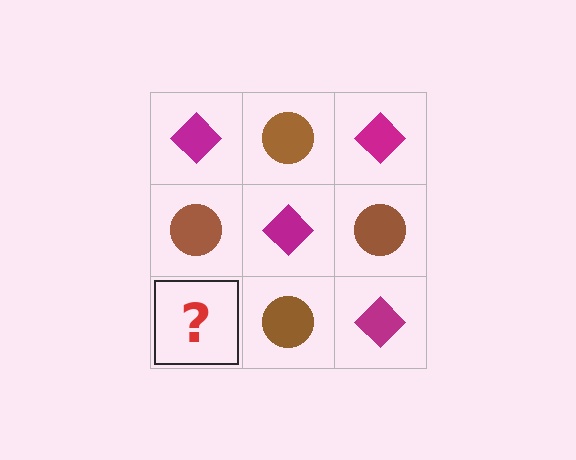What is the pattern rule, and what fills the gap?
The rule is that it alternates magenta diamond and brown circle in a checkerboard pattern. The gap should be filled with a magenta diamond.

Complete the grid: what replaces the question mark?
The question mark should be replaced with a magenta diamond.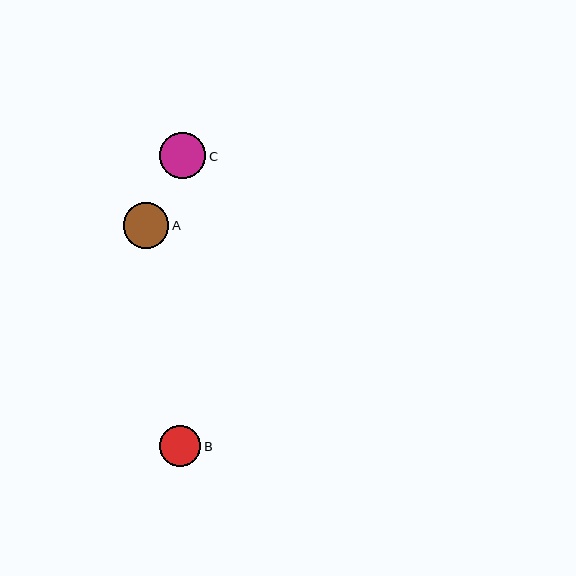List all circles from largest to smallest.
From largest to smallest: C, A, B.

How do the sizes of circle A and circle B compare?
Circle A and circle B are approximately the same size.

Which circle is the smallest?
Circle B is the smallest with a size of approximately 41 pixels.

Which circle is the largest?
Circle C is the largest with a size of approximately 46 pixels.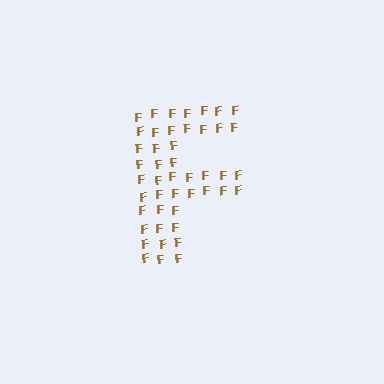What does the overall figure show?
The overall figure shows the letter F.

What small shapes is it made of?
It is made of small letter F's.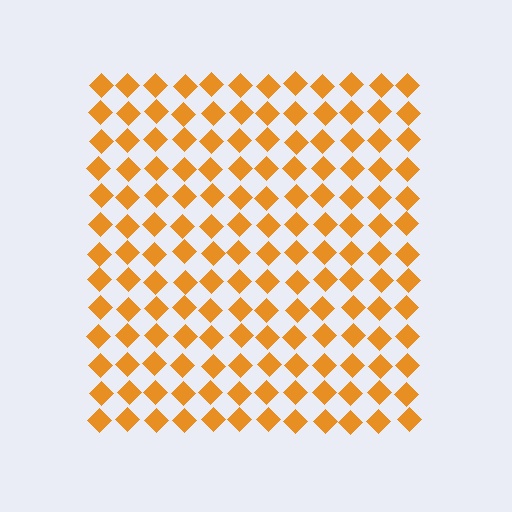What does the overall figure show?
The overall figure shows a square.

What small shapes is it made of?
It is made of small diamonds.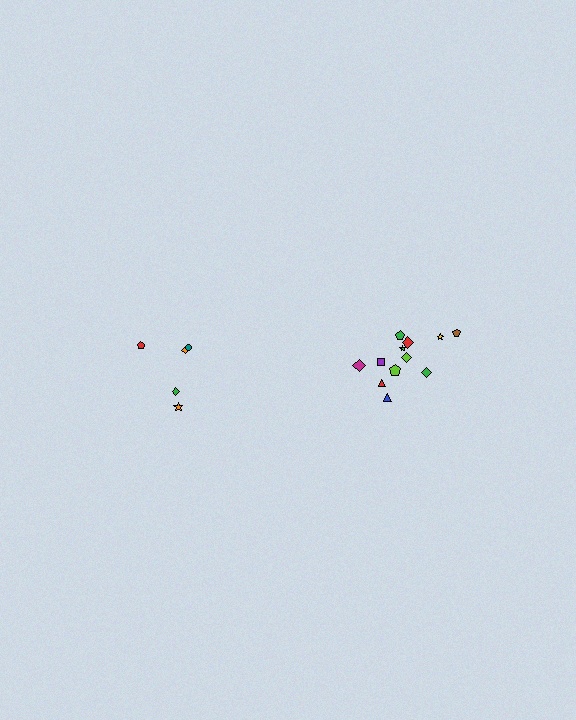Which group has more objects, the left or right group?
The right group.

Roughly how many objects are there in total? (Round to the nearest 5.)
Roughly 15 objects in total.